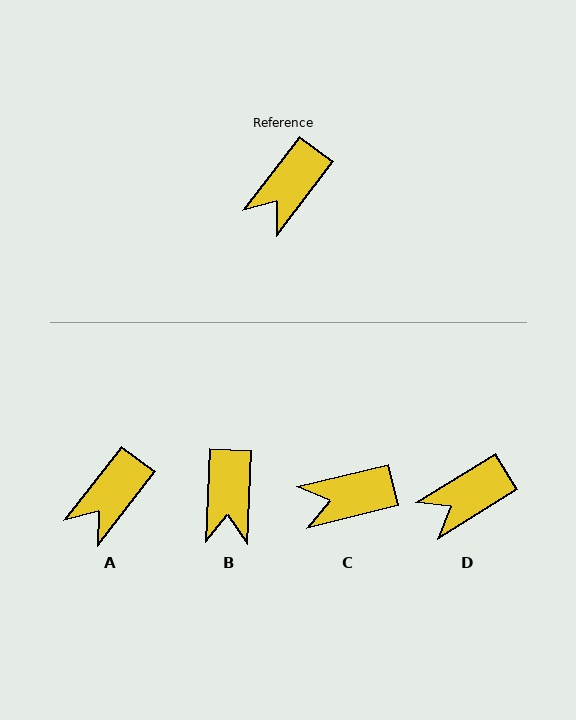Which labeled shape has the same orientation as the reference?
A.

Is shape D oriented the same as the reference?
No, it is off by about 21 degrees.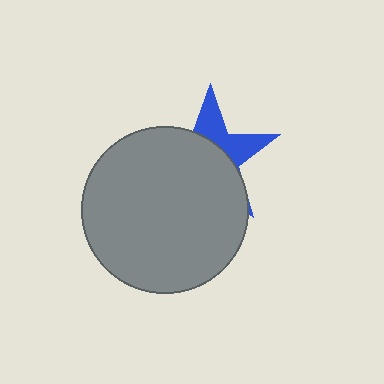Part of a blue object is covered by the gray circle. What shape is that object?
It is a star.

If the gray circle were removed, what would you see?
You would see the complete blue star.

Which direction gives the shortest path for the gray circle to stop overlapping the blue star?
Moving down gives the shortest separation.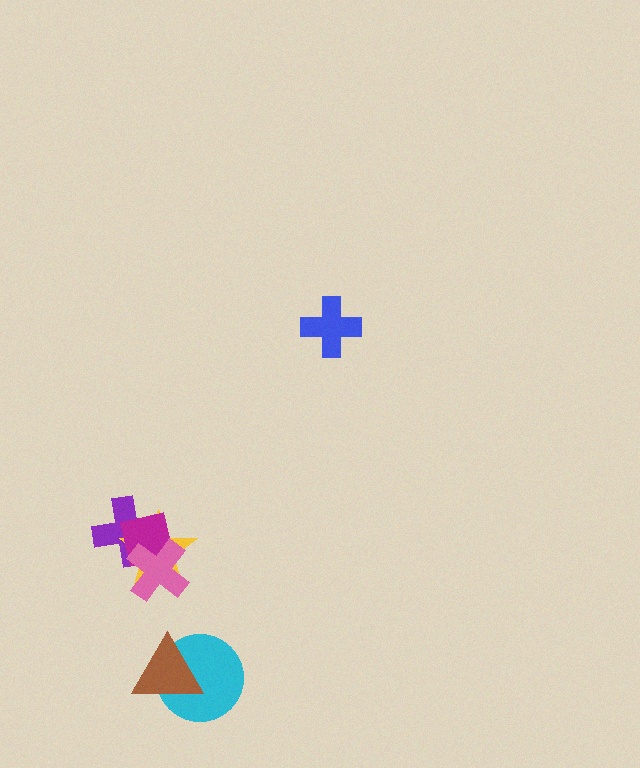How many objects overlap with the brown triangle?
1 object overlaps with the brown triangle.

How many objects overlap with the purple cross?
3 objects overlap with the purple cross.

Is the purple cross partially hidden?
Yes, it is partially covered by another shape.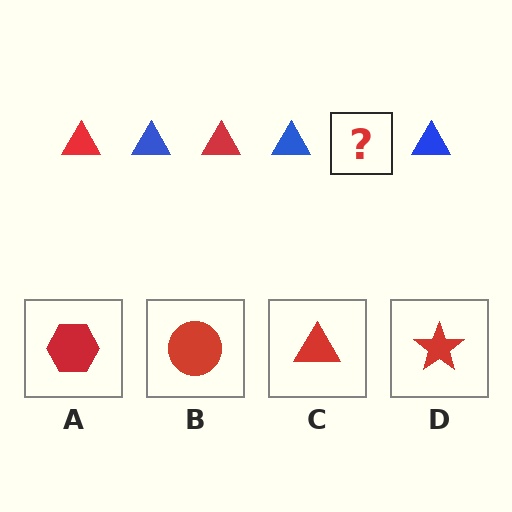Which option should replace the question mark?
Option C.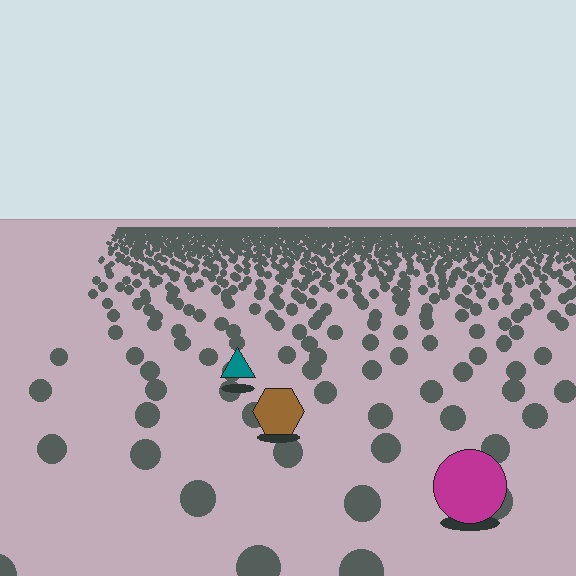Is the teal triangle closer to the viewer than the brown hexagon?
No. The brown hexagon is closer — you can tell from the texture gradient: the ground texture is coarser near it.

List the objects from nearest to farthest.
From nearest to farthest: the magenta circle, the brown hexagon, the teal triangle.